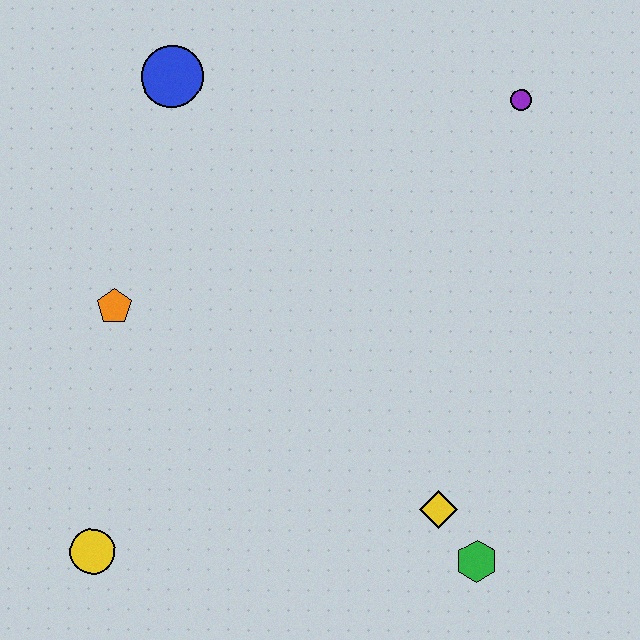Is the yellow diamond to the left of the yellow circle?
No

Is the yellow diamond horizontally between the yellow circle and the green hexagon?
Yes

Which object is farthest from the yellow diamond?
The blue circle is farthest from the yellow diamond.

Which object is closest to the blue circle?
The orange pentagon is closest to the blue circle.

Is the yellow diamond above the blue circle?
No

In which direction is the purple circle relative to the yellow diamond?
The purple circle is above the yellow diamond.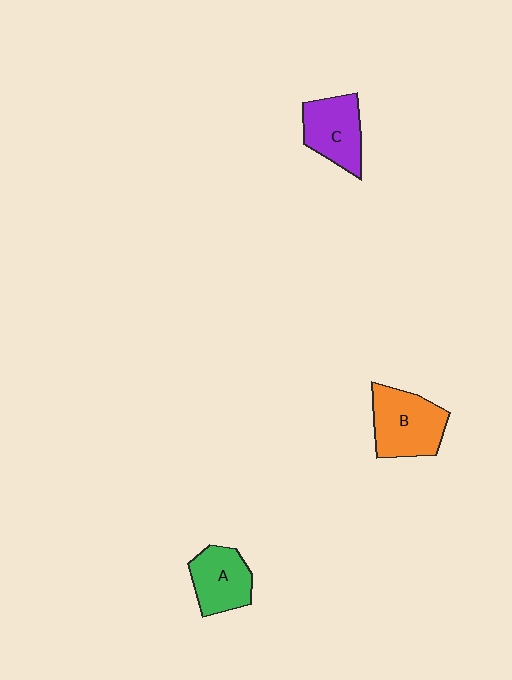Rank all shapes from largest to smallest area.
From largest to smallest: B (orange), C (purple), A (green).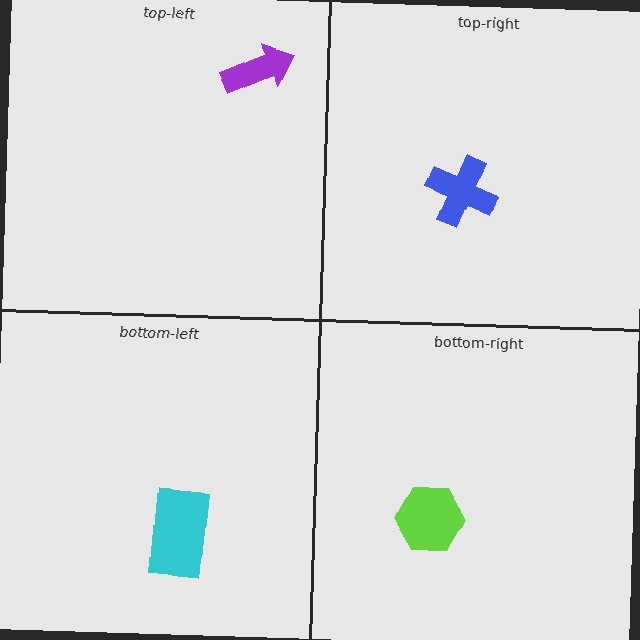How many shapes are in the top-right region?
1.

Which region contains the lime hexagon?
The bottom-right region.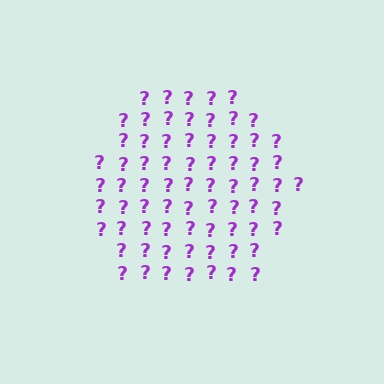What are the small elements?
The small elements are question marks.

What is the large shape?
The large shape is a hexagon.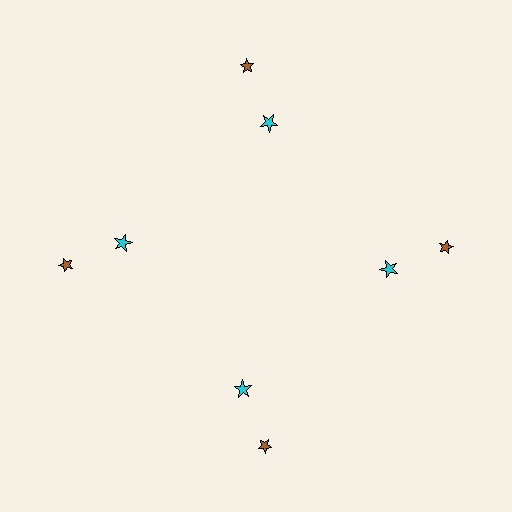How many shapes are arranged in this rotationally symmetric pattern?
There are 8 shapes, arranged in 4 groups of 2.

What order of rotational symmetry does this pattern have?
This pattern has 4-fold rotational symmetry.